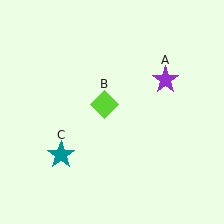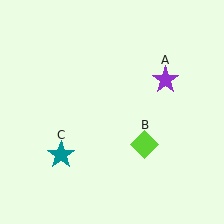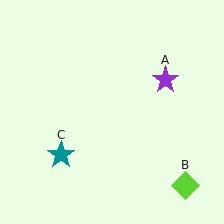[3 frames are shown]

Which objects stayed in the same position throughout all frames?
Purple star (object A) and teal star (object C) remained stationary.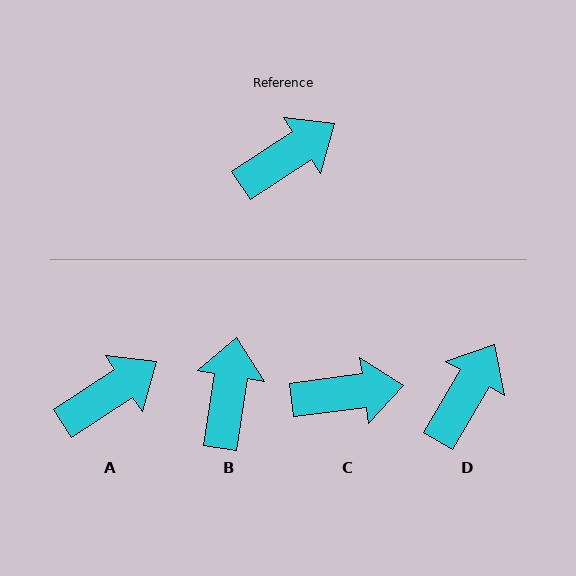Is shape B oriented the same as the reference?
No, it is off by about 48 degrees.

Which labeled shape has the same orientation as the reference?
A.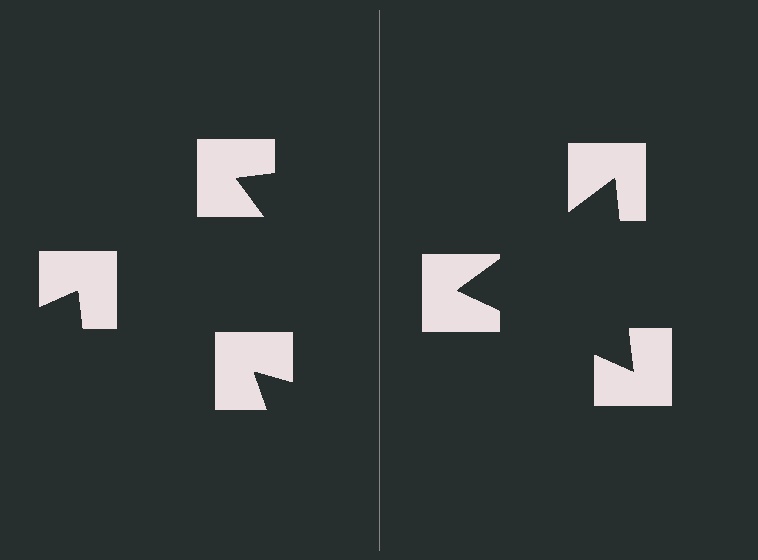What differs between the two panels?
The notched squares are positioned identically on both sides; only the wedge orientations differ. On the right they align to a triangle; on the left they are misaligned.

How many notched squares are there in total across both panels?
6 — 3 on each side.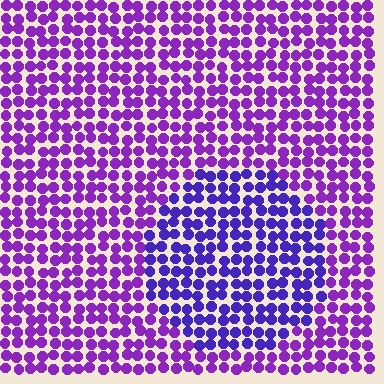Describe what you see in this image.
The image is filled with small purple elements in a uniform arrangement. A circle-shaped region is visible where the elements are tinted to a slightly different hue, forming a subtle color boundary.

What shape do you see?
I see a circle.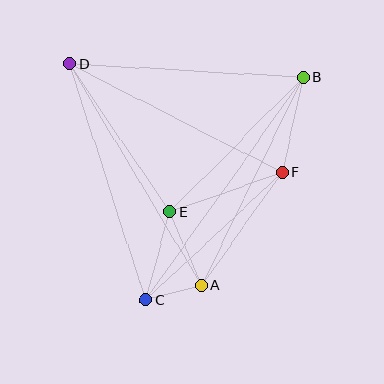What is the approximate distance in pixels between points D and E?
The distance between D and E is approximately 179 pixels.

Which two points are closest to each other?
Points A and C are closest to each other.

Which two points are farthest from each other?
Points B and C are farthest from each other.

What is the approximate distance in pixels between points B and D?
The distance between B and D is approximately 234 pixels.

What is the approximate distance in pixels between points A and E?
The distance between A and E is approximately 79 pixels.